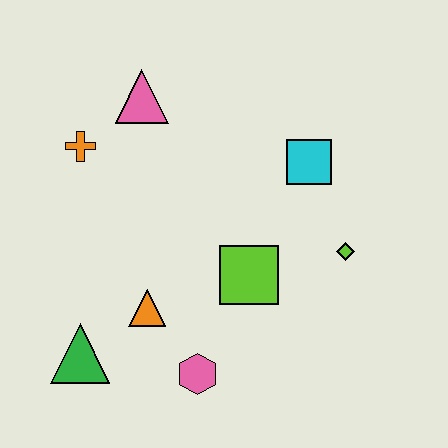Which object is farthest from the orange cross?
The lime diamond is farthest from the orange cross.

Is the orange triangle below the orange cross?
Yes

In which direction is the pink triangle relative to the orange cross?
The pink triangle is to the right of the orange cross.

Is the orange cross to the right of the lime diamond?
No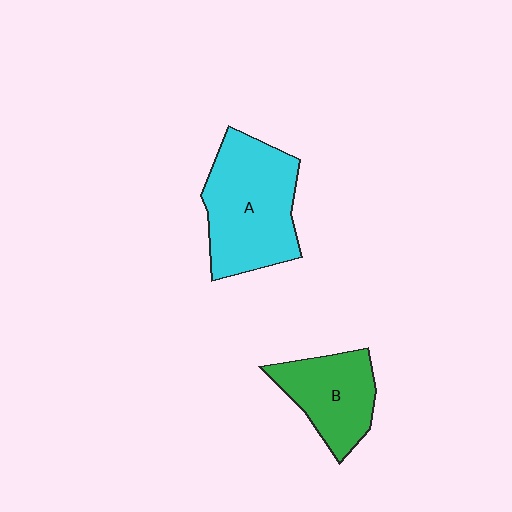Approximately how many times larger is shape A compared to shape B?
Approximately 1.6 times.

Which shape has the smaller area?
Shape B (green).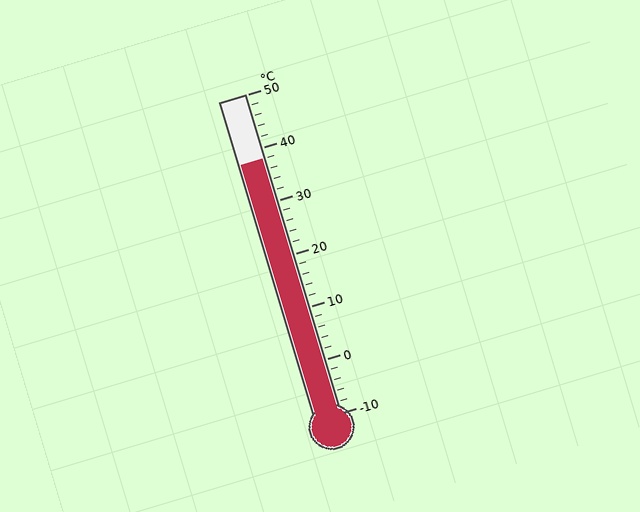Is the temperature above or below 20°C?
The temperature is above 20°C.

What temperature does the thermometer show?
The thermometer shows approximately 38°C.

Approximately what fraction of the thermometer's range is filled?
The thermometer is filled to approximately 80% of its range.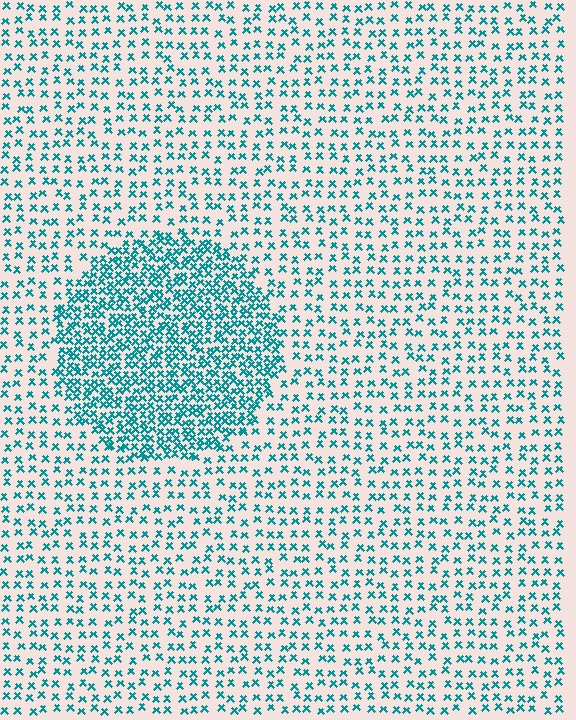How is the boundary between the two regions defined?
The boundary is defined by a change in element density (approximately 2.3x ratio). All elements are the same color, size, and shape.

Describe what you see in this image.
The image contains small teal elements arranged at two different densities. A circle-shaped region is visible where the elements are more densely packed than the surrounding area.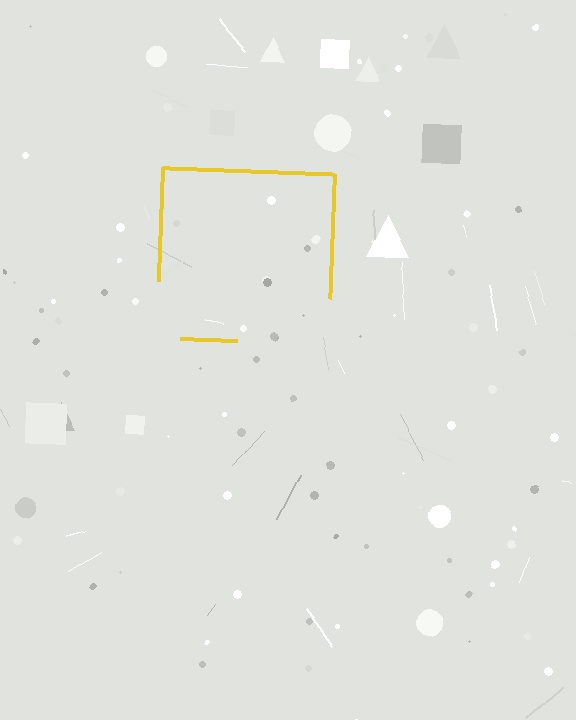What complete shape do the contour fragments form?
The contour fragments form a square.